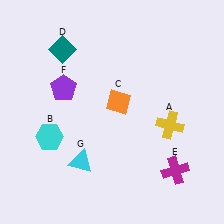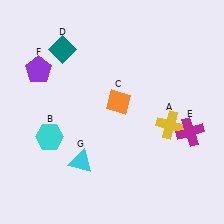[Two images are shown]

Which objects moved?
The objects that moved are: the magenta cross (E), the purple pentagon (F).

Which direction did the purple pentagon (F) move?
The purple pentagon (F) moved left.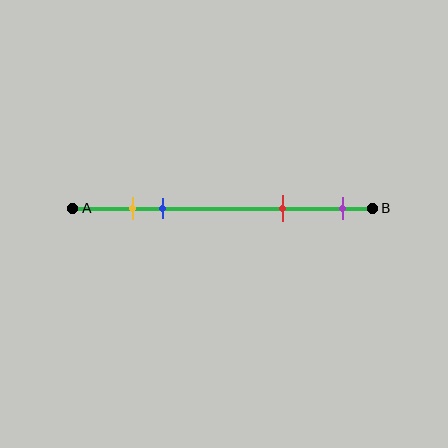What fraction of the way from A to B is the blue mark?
The blue mark is approximately 30% (0.3) of the way from A to B.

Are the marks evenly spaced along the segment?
No, the marks are not evenly spaced.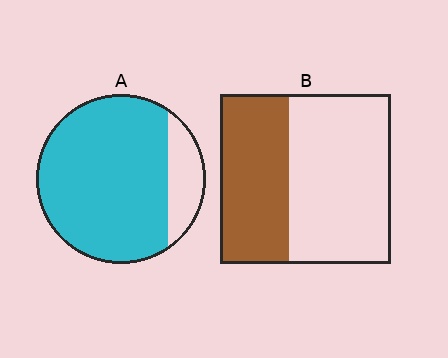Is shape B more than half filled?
No.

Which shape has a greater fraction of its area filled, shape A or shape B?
Shape A.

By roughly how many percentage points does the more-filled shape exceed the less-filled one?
By roughly 45 percentage points (A over B).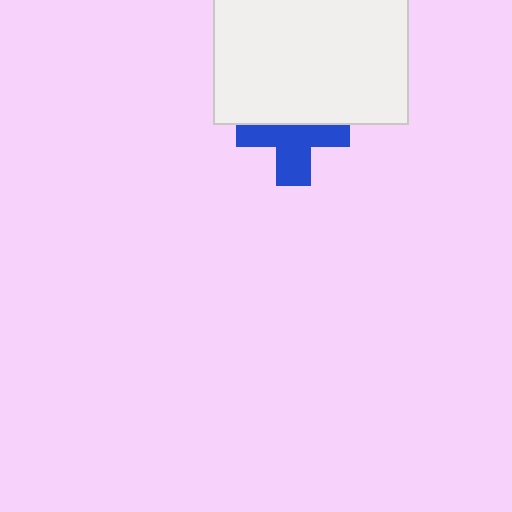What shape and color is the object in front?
The object in front is a white rectangle.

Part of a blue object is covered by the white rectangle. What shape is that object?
It is a cross.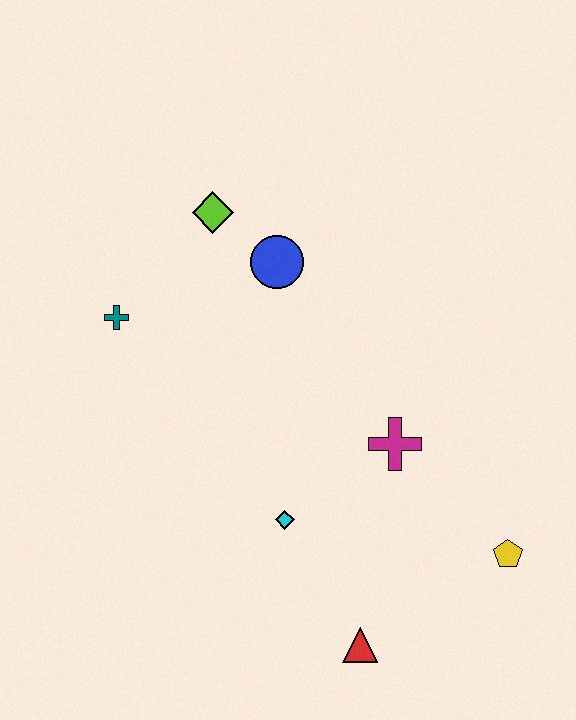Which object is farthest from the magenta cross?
The teal cross is farthest from the magenta cross.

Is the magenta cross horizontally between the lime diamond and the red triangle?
No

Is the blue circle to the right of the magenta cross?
No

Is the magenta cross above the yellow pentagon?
Yes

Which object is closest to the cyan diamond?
The magenta cross is closest to the cyan diamond.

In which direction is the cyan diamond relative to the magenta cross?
The cyan diamond is to the left of the magenta cross.